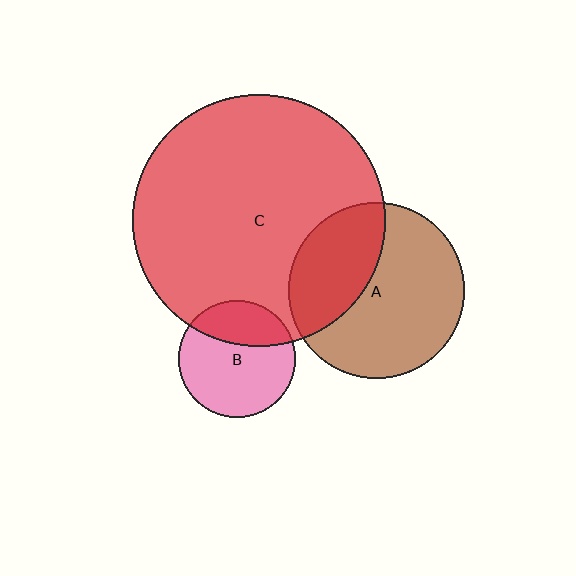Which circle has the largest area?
Circle C (red).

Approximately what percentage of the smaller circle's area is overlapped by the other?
Approximately 35%.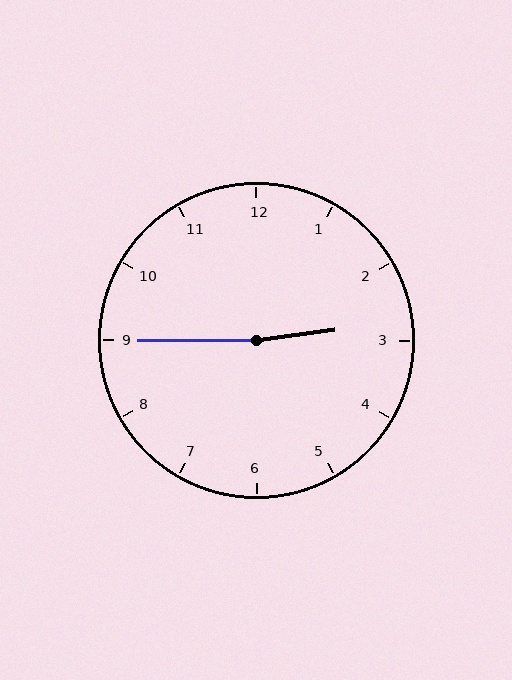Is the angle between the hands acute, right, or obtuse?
It is obtuse.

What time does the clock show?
2:45.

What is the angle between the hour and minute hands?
Approximately 172 degrees.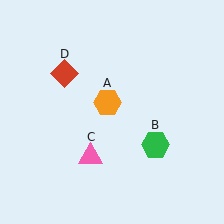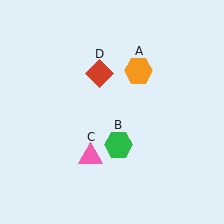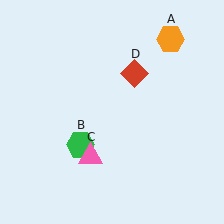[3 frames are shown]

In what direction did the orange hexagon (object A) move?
The orange hexagon (object A) moved up and to the right.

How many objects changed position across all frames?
3 objects changed position: orange hexagon (object A), green hexagon (object B), red diamond (object D).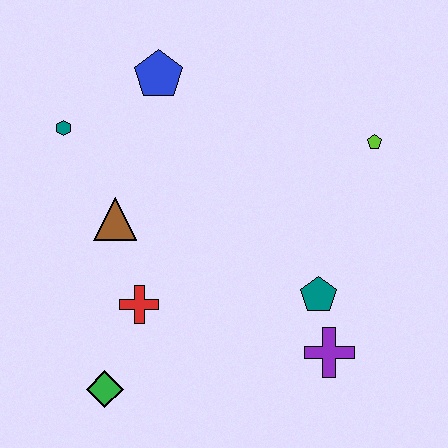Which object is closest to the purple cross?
The teal pentagon is closest to the purple cross.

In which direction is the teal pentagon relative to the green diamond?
The teal pentagon is to the right of the green diamond.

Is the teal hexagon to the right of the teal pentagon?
No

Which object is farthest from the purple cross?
The teal hexagon is farthest from the purple cross.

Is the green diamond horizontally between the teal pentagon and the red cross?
No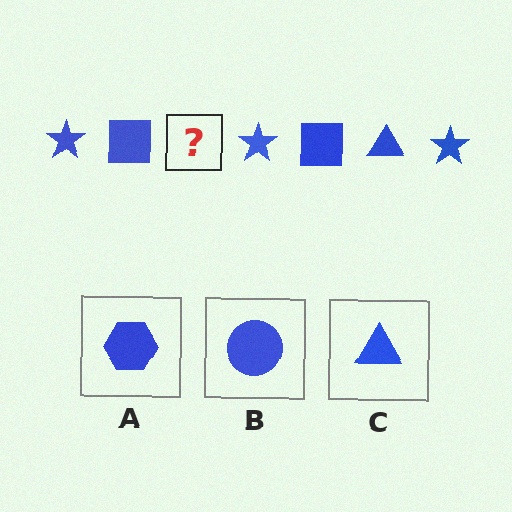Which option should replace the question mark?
Option C.